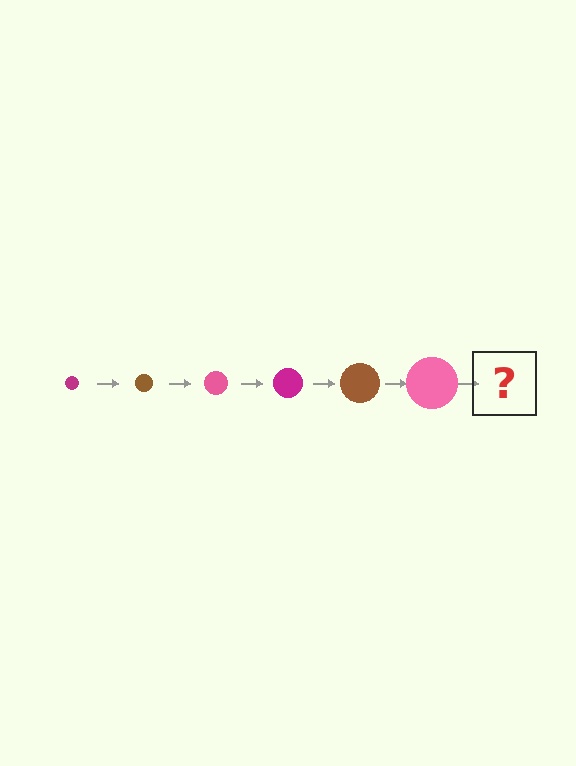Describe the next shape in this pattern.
It should be a magenta circle, larger than the previous one.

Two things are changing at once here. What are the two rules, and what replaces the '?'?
The two rules are that the circle grows larger each step and the color cycles through magenta, brown, and pink. The '?' should be a magenta circle, larger than the previous one.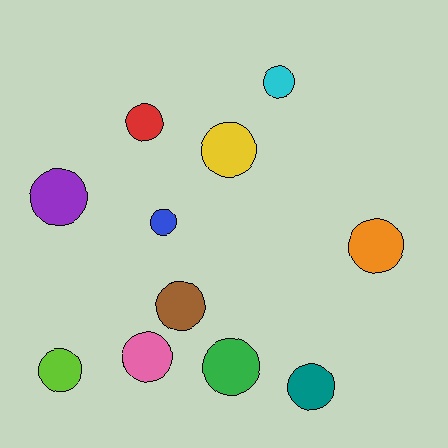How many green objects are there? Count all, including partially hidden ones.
There is 1 green object.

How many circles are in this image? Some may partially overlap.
There are 11 circles.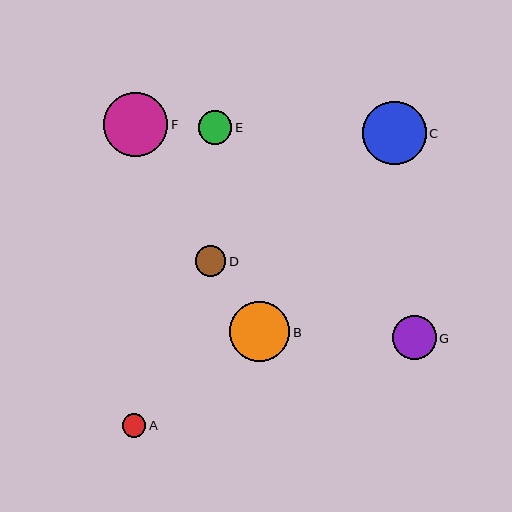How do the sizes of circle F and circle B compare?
Circle F and circle B are approximately the same size.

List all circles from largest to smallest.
From largest to smallest: F, C, B, G, E, D, A.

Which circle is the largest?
Circle F is the largest with a size of approximately 64 pixels.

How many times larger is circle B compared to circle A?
Circle B is approximately 2.5 times the size of circle A.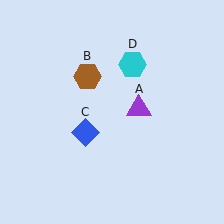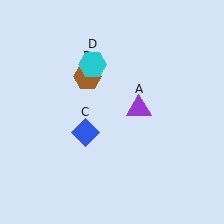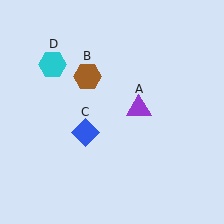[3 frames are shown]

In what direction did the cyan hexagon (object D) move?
The cyan hexagon (object D) moved left.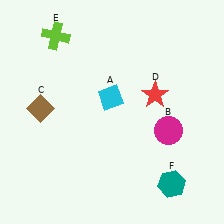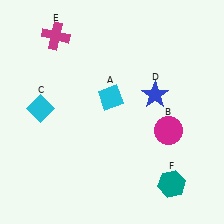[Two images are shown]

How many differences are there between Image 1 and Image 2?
There are 3 differences between the two images.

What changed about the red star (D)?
In Image 1, D is red. In Image 2, it changed to blue.